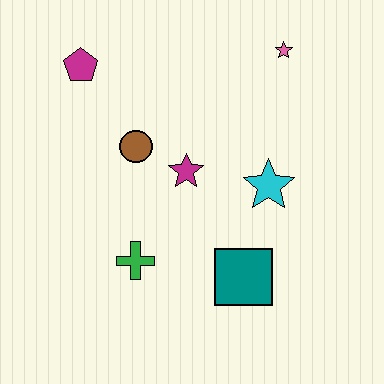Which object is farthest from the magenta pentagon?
The teal square is farthest from the magenta pentagon.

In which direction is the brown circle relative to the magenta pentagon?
The brown circle is below the magenta pentagon.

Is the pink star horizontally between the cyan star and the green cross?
No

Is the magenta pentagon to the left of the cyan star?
Yes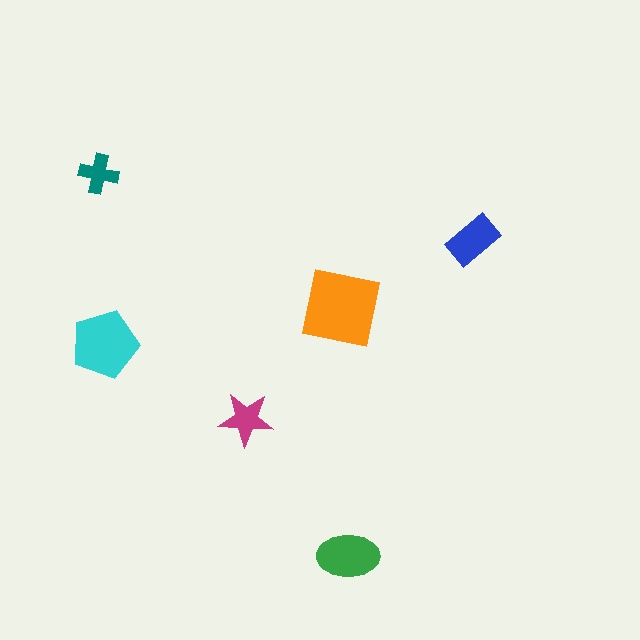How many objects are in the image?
There are 6 objects in the image.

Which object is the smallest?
The teal cross.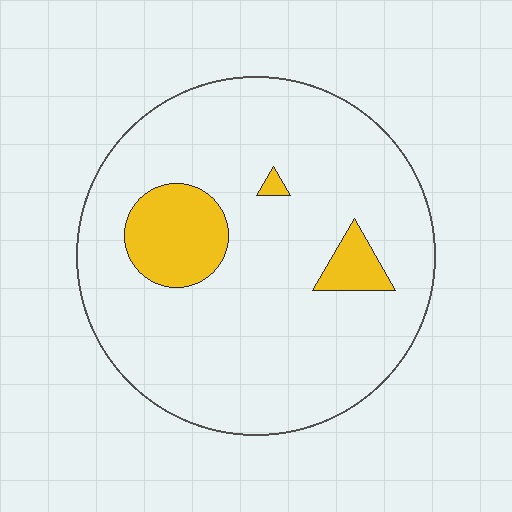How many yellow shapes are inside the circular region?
3.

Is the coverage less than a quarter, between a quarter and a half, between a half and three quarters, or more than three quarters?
Less than a quarter.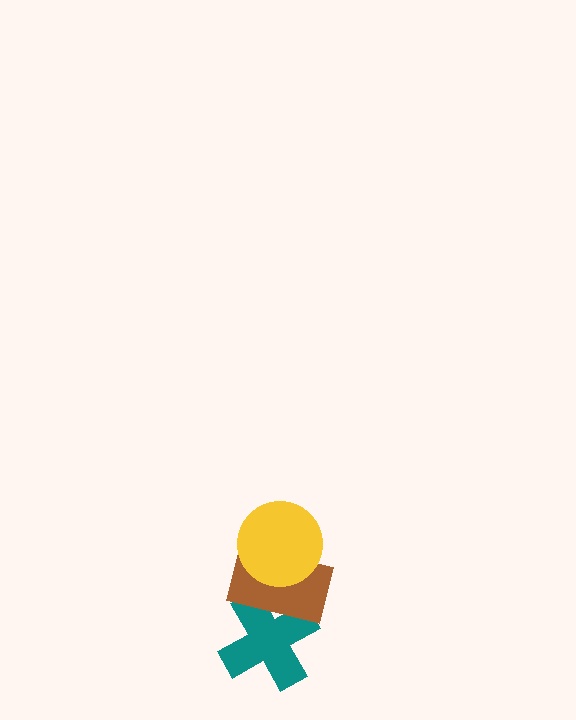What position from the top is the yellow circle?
The yellow circle is 1st from the top.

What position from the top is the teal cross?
The teal cross is 3rd from the top.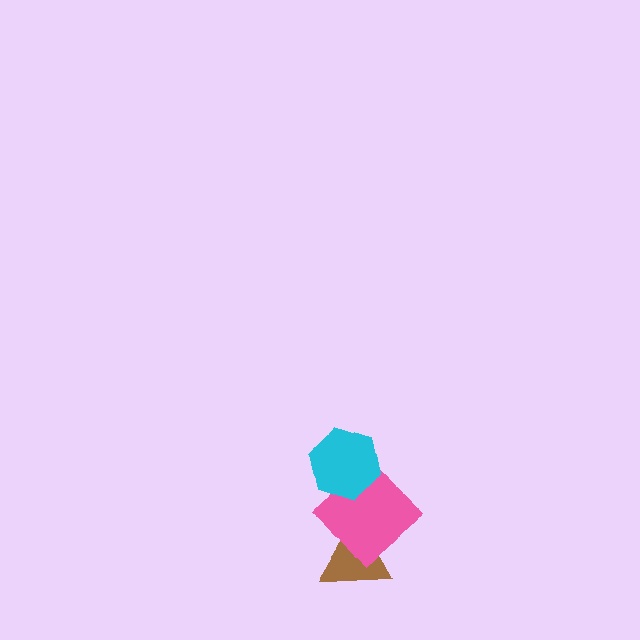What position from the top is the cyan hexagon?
The cyan hexagon is 1st from the top.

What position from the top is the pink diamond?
The pink diamond is 2nd from the top.